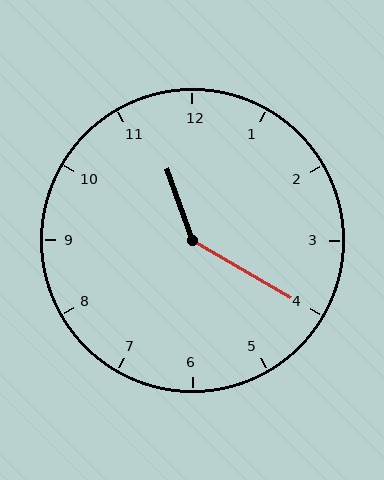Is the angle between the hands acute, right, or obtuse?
It is obtuse.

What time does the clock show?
11:20.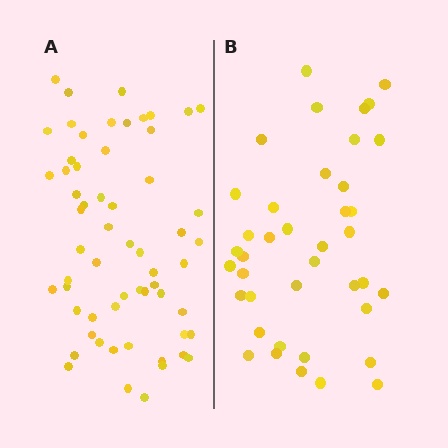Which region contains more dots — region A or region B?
Region A (the left region) has more dots.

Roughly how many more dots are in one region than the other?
Region A has approximately 20 more dots than region B.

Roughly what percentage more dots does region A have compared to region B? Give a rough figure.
About 50% more.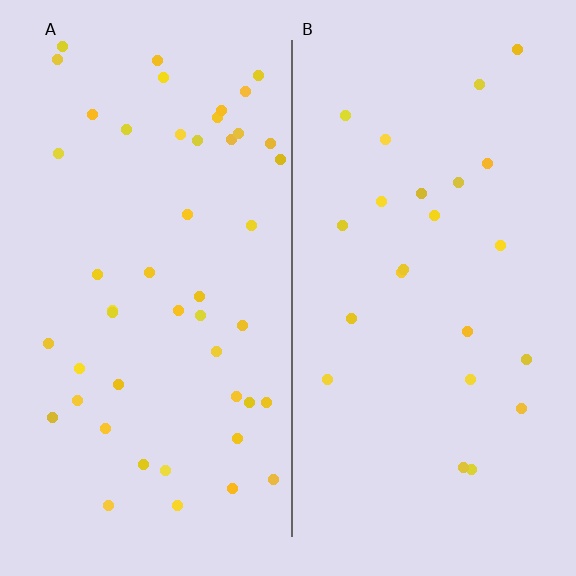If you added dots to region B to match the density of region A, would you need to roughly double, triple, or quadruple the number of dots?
Approximately double.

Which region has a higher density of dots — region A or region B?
A (the left).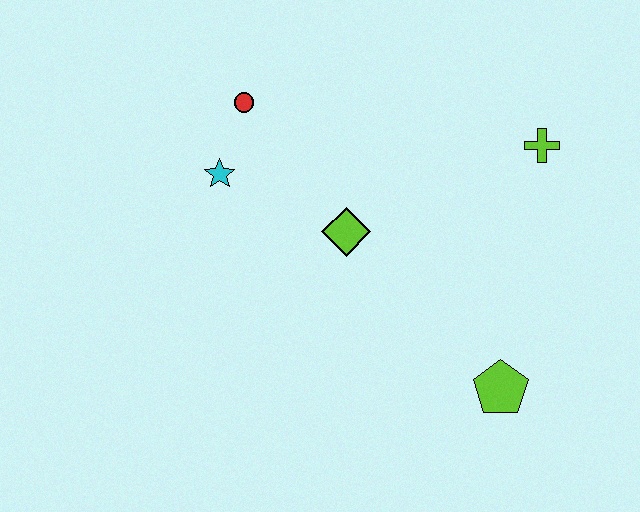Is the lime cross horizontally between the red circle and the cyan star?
No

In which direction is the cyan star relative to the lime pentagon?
The cyan star is to the left of the lime pentagon.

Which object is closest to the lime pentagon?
The lime diamond is closest to the lime pentagon.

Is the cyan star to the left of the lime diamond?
Yes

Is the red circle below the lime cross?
No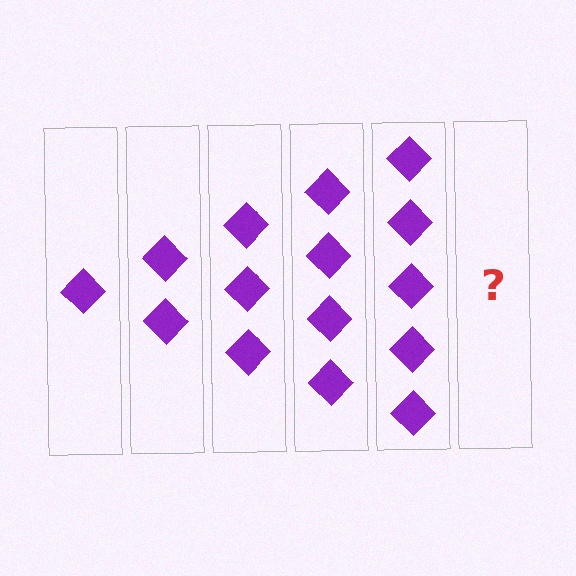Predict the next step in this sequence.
The next step is 6 diamonds.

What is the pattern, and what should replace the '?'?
The pattern is that each step adds one more diamond. The '?' should be 6 diamonds.